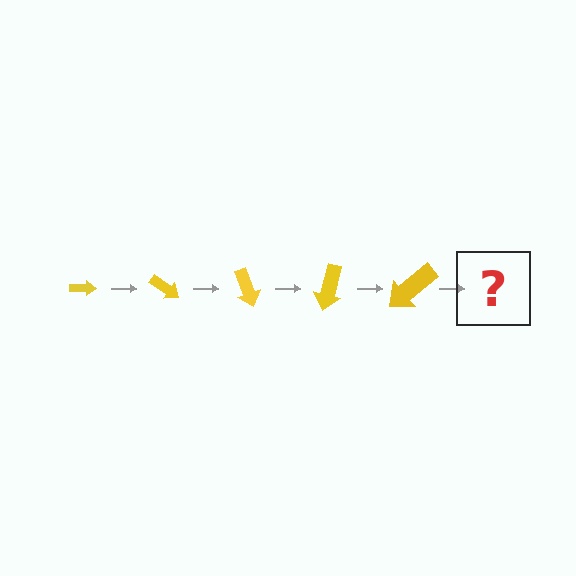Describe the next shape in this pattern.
It should be an arrow, larger than the previous one and rotated 175 degrees from the start.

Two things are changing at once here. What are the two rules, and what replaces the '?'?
The two rules are that the arrow grows larger each step and it rotates 35 degrees each step. The '?' should be an arrow, larger than the previous one and rotated 175 degrees from the start.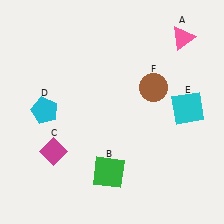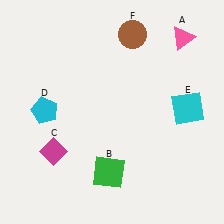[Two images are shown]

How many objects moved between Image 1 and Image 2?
1 object moved between the two images.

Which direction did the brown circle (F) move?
The brown circle (F) moved up.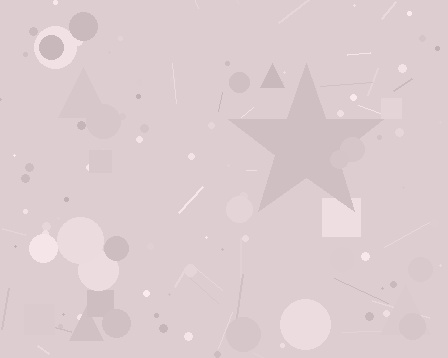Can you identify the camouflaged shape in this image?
The camouflaged shape is a star.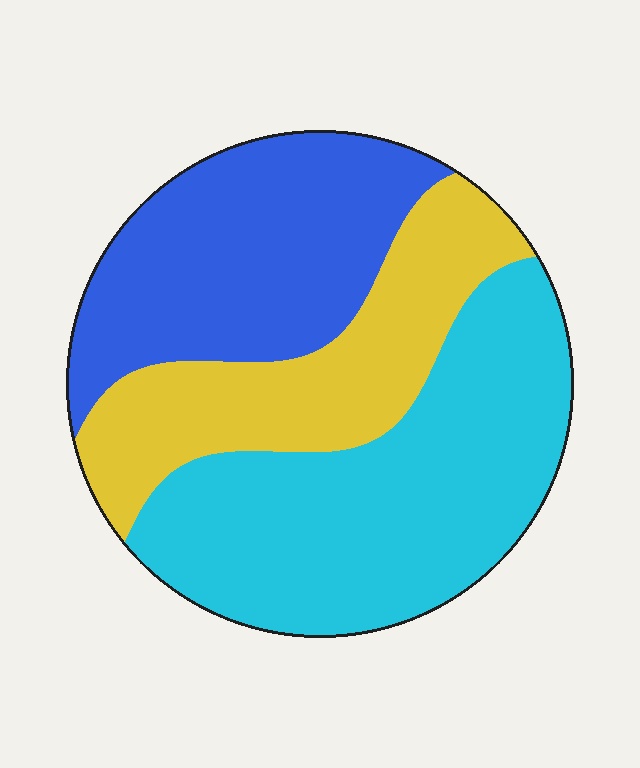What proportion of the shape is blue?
Blue covers 31% of the shape.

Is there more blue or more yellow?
Blue.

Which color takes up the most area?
Cyan, at roughly 45%.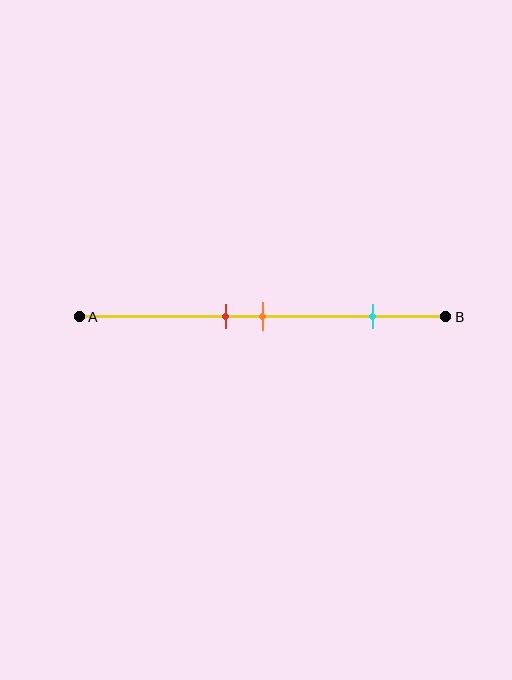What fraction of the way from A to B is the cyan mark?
The cyan mark is approximately 80% (0.8) of the way from A to B.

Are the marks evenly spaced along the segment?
No, the marks are not evenly spaced.